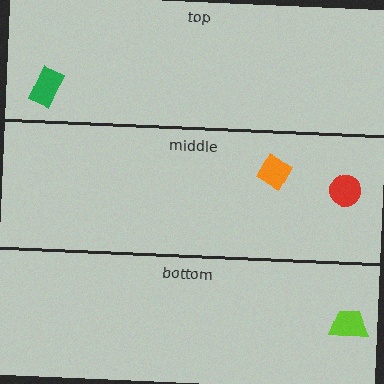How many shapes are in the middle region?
2.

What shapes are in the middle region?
The orange diamond, the red circle.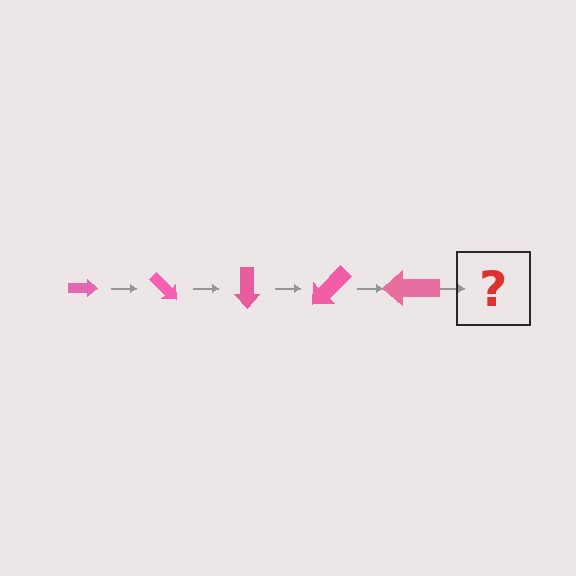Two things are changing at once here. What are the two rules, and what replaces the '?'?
The two rules are that the arrow grows larger each step and it rotates 45 degrees each step. The '?' should be an arrow, larger than the previous one and rotated 225 degrees from the start.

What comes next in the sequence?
The next element should be an arrow, larger than the previous one and rotated 225 degrees from the start.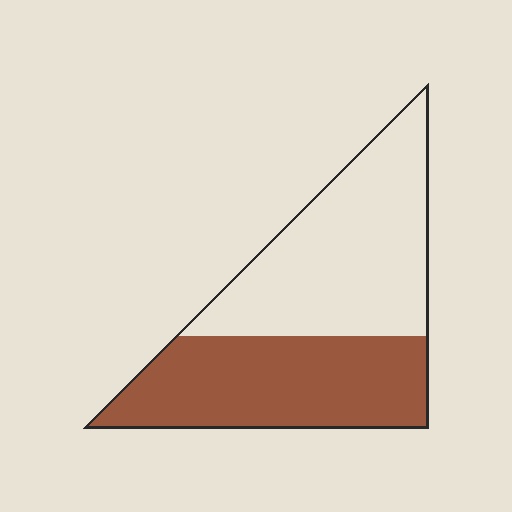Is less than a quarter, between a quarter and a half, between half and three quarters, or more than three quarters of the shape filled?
Between a quarter and a half.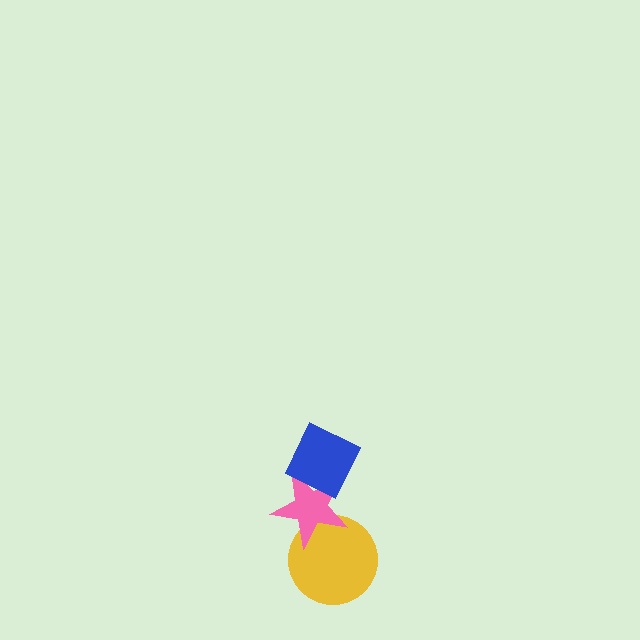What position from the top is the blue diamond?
The blue diamond is 1st from the top.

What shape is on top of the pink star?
The blue diamond is on top of the pink star.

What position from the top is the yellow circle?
The yellow circle is 3rd from the top.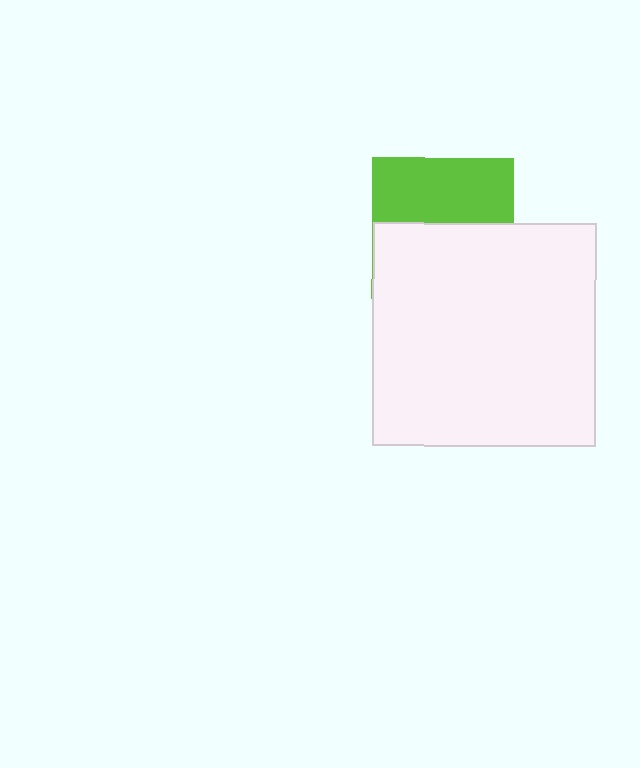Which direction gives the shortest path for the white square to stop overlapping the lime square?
Moving down gives the shortest separation.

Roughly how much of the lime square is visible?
About half of it is visible (roughly 45%).